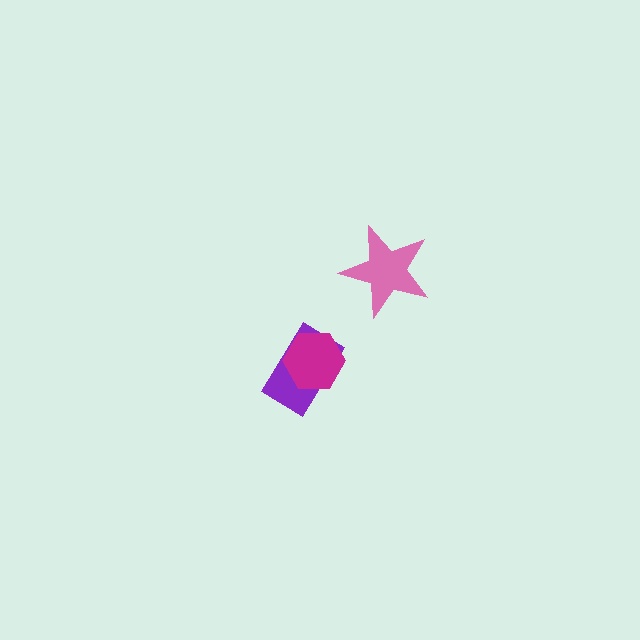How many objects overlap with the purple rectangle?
1 object overlaps with the purple rectangle.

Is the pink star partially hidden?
No, no other shape covers it.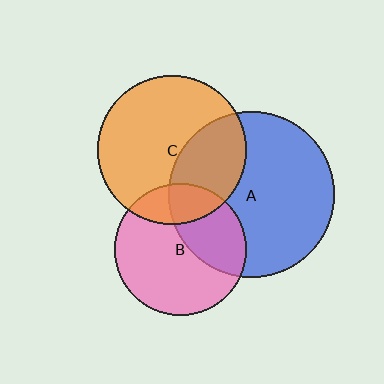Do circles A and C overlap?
Yes.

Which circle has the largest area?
Circle A (blue).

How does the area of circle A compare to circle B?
Approximately 1.6 times.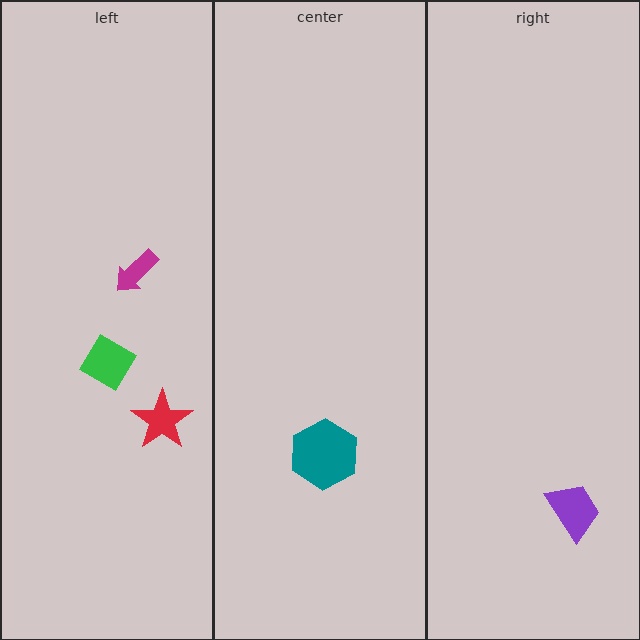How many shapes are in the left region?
3.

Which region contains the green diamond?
The left region.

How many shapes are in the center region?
1.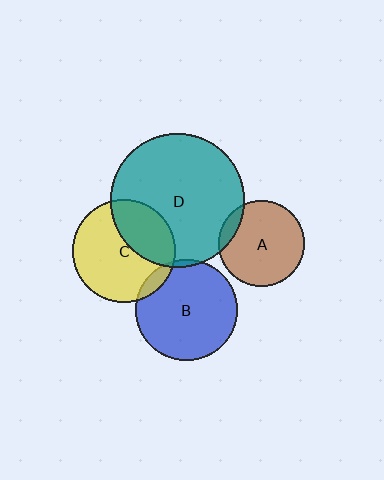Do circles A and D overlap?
Yes.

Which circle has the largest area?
Circle D (teal).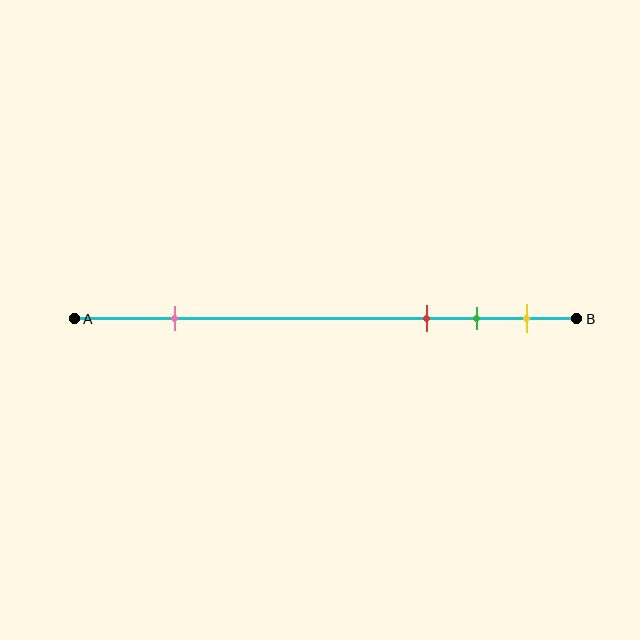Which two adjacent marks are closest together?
The green and yellow marks are the closest adjacent pair.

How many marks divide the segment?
There are 4 marks dividing the segment.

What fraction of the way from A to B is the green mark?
The green mark is approximately 80% (0.8) of the way from A to B.